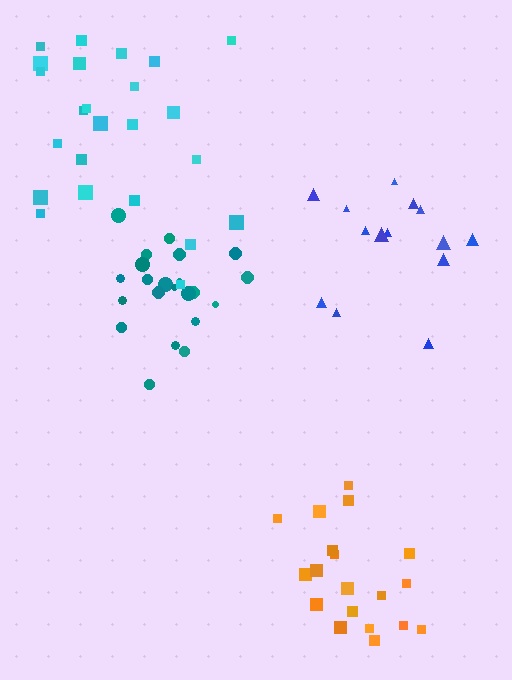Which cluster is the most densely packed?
Teal.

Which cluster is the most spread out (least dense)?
Cyan.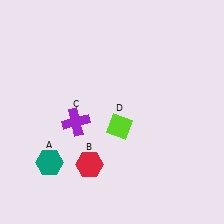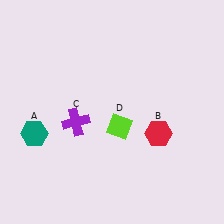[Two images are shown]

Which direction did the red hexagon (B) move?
The red hexagon (B) moved right.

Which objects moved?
The objects that moved are: the teal hexagon (A), the red hexagon (B).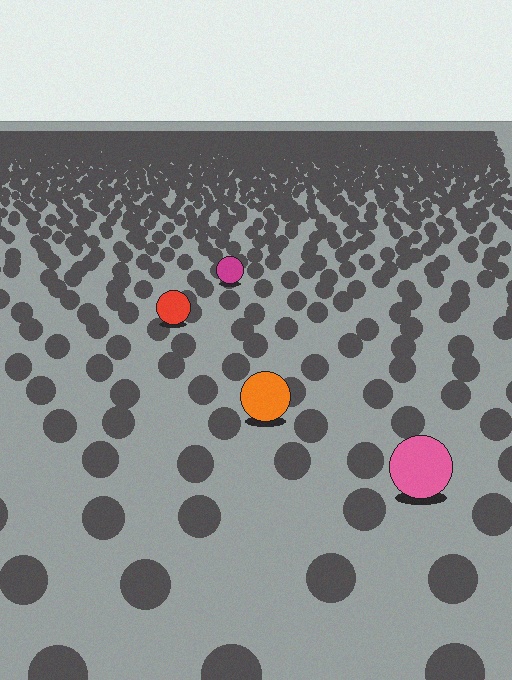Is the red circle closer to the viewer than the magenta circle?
Yes. The red circle is closer — you can tell from the texture gradient: the ground texture is coarser near it.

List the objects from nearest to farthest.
From nearest to farthest: the pink circle, the orange circle, the red circle, the magenta circle.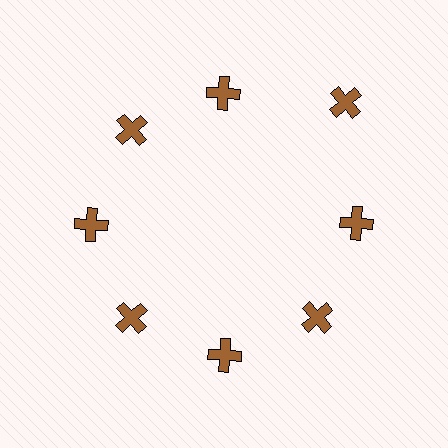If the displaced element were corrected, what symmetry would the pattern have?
It would have 8-fold rotational symmetry — the pattern would map onto itself every 45 degrees.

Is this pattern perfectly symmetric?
No. The 8 brown crosses are arranged in a ring, but one element near the 2 o'clock position is pushed outward from the center, breaking the 8-fold rotational symmetry.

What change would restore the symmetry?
The symmetry would be restored by moving it inward, back onto the ring so that all 8 crosses sit at equal angles and equal distance from the center.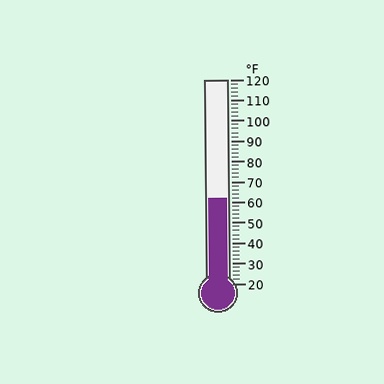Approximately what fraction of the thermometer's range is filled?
The thermometer is filled to approximately 40% of its range.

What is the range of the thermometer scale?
The thermometer scale ranges from 20°F to 120°F.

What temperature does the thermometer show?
The thermometer shows approximately 62°F.